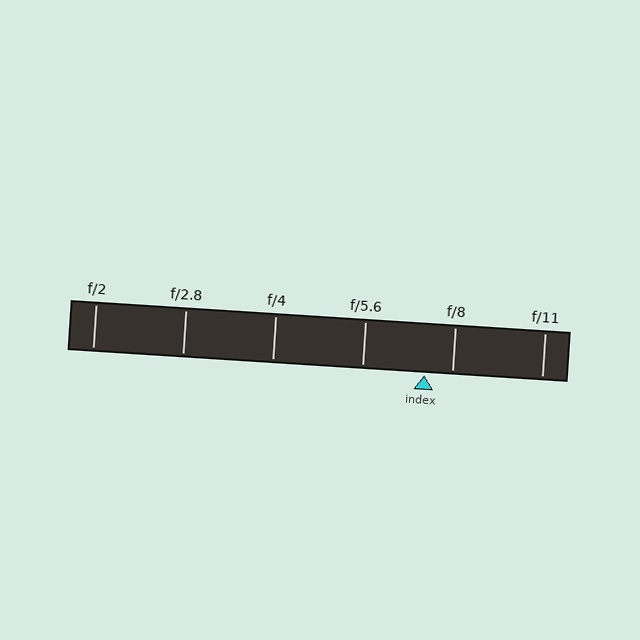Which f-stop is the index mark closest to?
The index mark is closest to f/8.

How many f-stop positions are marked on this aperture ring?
There are 6 f-stop positions marked.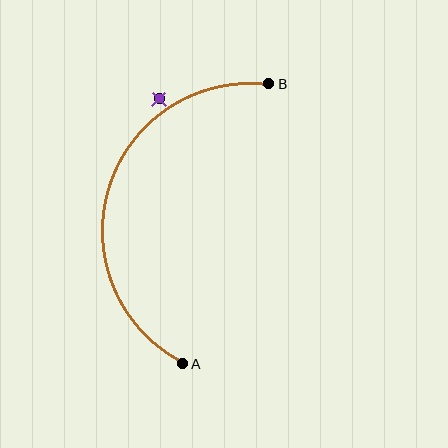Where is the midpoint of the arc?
The arc midpoint is the point on the curve farthest from the straight line joining A and B. It sits to the left of that line.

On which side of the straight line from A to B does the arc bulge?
The arc bulges to the left of the straight line connecting A and B.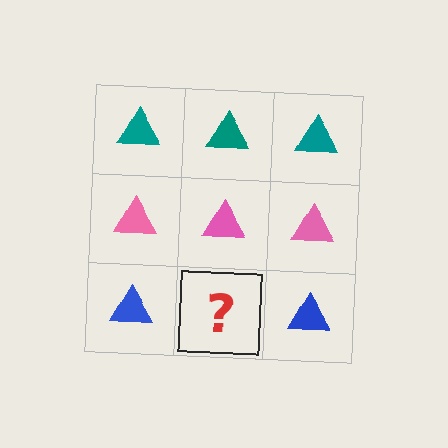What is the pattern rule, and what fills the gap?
The rule is that each row has a consistent color. The gap should be filled with a blue triangle.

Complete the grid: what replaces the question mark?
The question mark should be replaced with a blue triangle.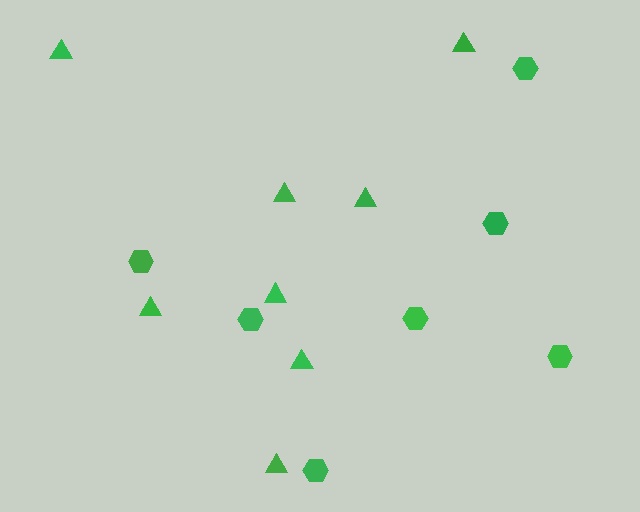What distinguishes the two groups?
There are 2 groups: one group of triangles (8) and one group of hexagons (7).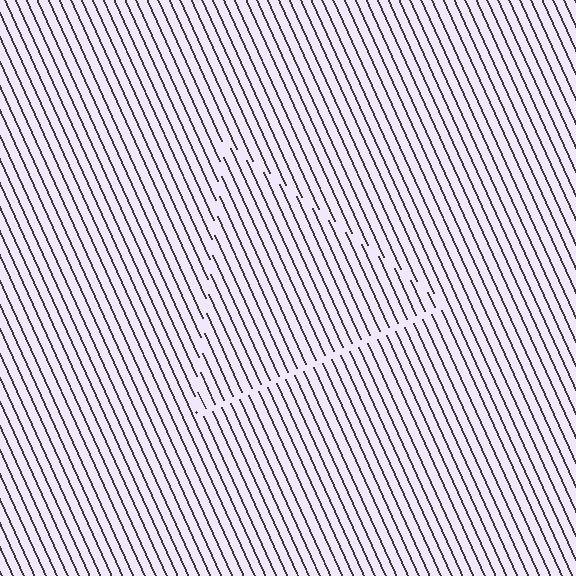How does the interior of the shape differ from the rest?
The interior of the shape contains the same grating, shifted by half a period — the contour is defined by the phase discontinuity where line-ends from the inner and outer gratings abut.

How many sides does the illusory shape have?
3 sides — the line-ends trace a triangle.